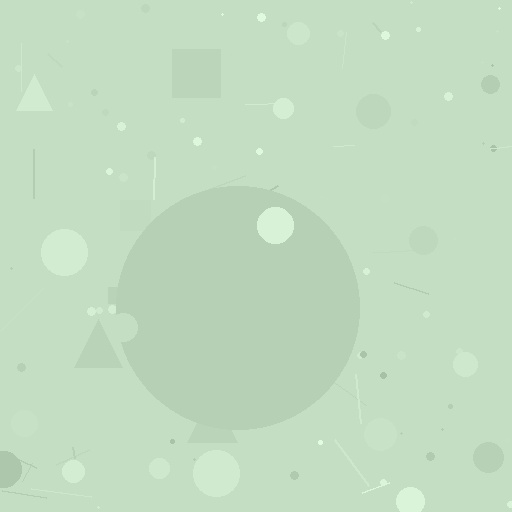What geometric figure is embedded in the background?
A circle is embedded in the background.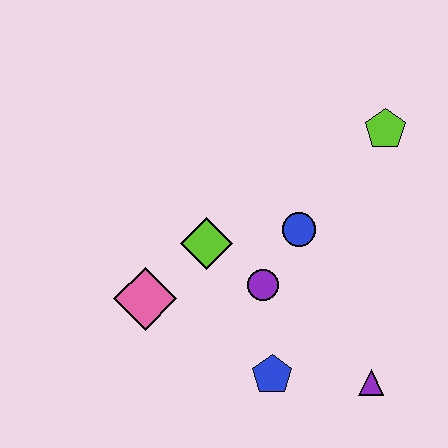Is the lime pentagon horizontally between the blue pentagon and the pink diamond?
No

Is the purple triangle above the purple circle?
No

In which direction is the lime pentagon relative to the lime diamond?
The lime pentagon is to the right of the lime diamond.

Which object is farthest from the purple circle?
The lime pentagon is farthest from the purple circle.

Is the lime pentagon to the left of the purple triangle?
No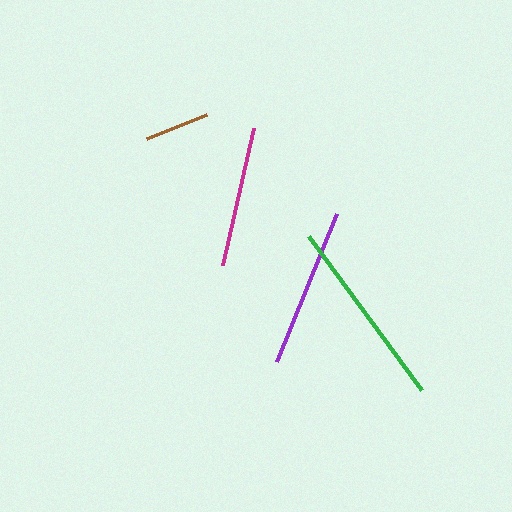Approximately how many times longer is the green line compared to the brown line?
The green line is approximately 2.9 times the length of the brown line.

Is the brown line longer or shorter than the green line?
The green line is longer than the brown line.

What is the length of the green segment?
The green segment is approximately 191 pixels long.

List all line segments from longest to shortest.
From longest to shortest: green, purple, magenta, brown.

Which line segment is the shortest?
The brown line is the shortest at approximately 65 pixels.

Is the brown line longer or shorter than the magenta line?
The magenta line is longer than the brown line.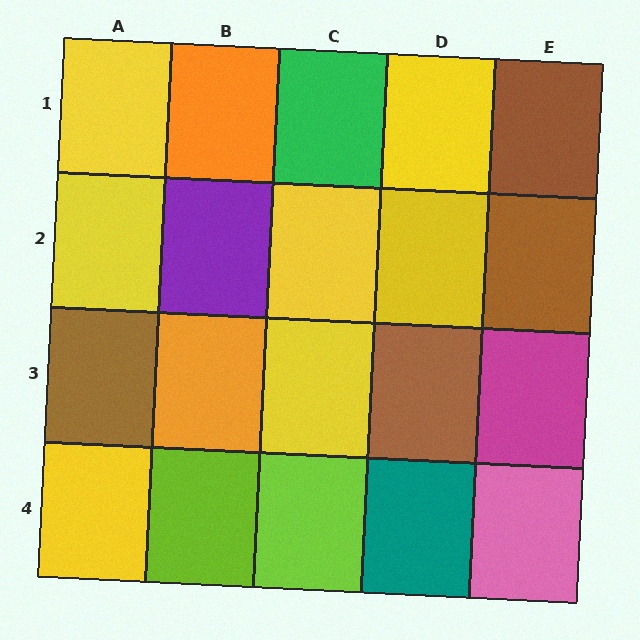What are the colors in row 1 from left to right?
Yellow, orange, green, yellow, brown.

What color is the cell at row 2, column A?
Yellow.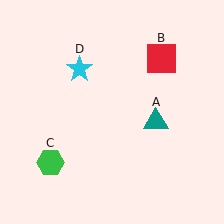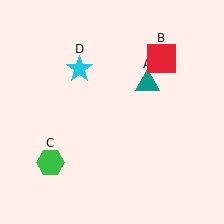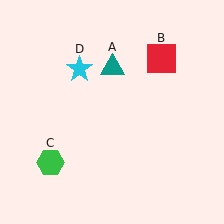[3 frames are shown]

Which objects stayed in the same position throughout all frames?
Red square (object B) and green hexagon (object C) and cyan star (object D) remained stationary.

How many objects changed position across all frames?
1 object changed position: teal triangle (object A).